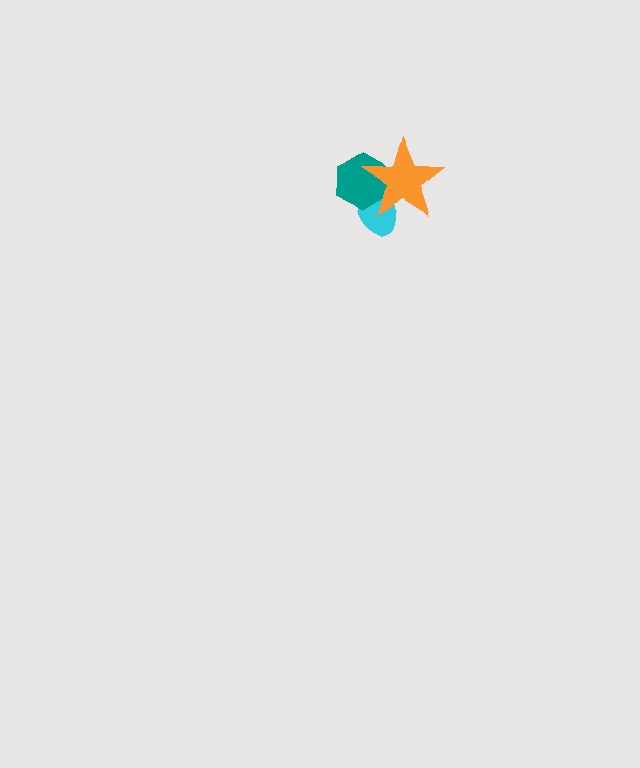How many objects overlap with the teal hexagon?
2 objects overlap with the teal hexagon.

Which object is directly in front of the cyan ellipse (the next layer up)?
The teal hexagon is directly in front of the cyan ellipse.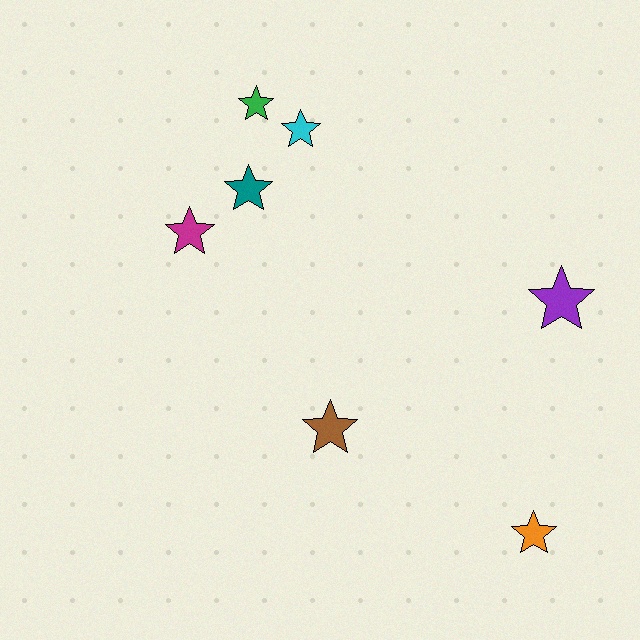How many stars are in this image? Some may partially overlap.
There are 7 stars.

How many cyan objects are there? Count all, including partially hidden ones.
There is 1 cyan object.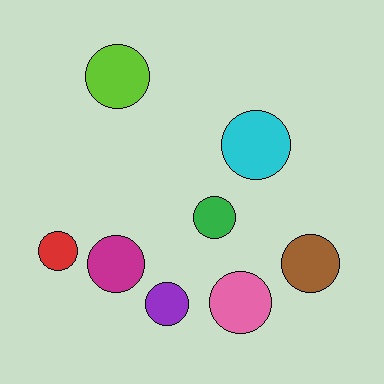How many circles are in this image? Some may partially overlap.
There are 8 circles.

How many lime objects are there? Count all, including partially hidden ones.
There is 1 lime object.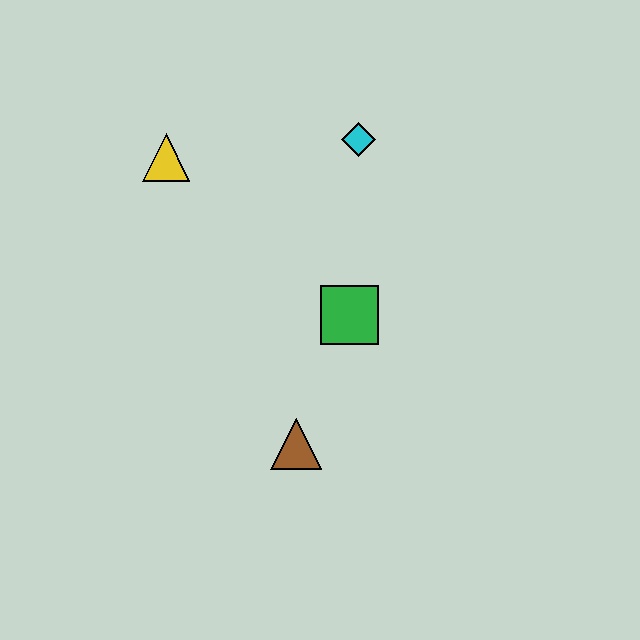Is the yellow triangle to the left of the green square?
Yes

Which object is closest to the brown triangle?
The green square is closest to the brown triangle.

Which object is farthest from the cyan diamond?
The brown triangle is farthest from the cyan diamond.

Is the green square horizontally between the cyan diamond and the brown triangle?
Yes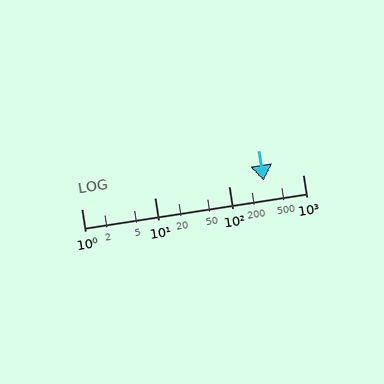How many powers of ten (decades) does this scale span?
The scale spans 3 decades, from 1 to 1000.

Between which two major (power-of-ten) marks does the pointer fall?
The pointer is between 100 and 1000.